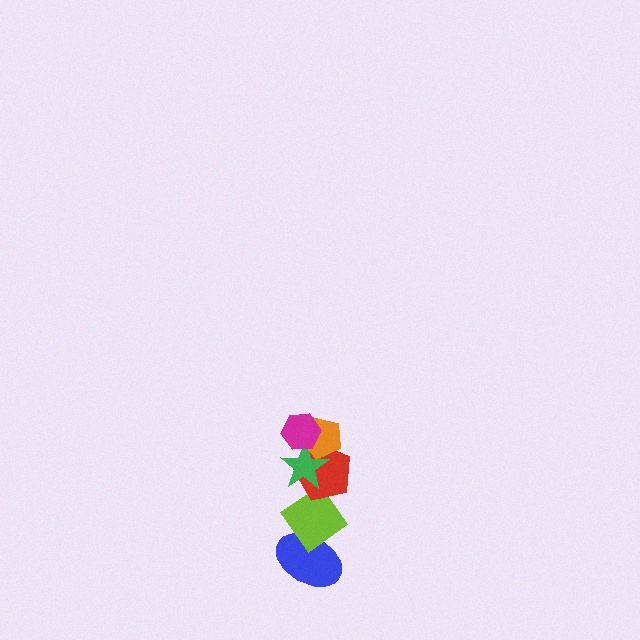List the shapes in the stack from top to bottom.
From top to bottom: the magenta hexagon, the orange pentagon, the green star, the red pentagon, the lime diamond, the blue ellipse.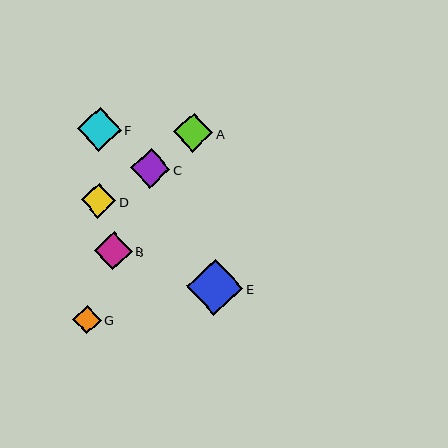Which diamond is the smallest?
Diamond G is the smallest with a size of approximately 29 pixels.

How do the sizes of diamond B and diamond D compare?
Diamond B and diamond D are approximately the same size.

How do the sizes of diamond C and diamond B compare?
Diamond C and diamond B are approximately the same size.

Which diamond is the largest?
Diamond E is the largest with a size of approximately 57 pixels.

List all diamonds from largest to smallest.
From largest to smallest: E, F, C, A, B, D, G.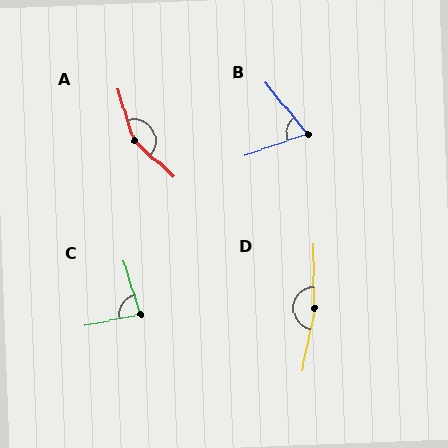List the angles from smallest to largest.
B (69°), C (84°), A (150°), D (168°).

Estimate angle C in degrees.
Approximately 84 degrees.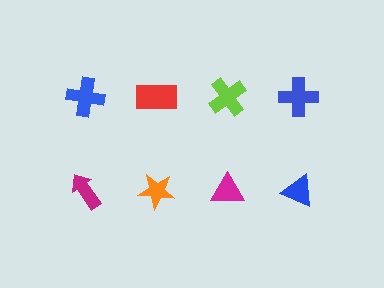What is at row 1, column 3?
A lime cross.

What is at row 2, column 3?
A magenta triangle.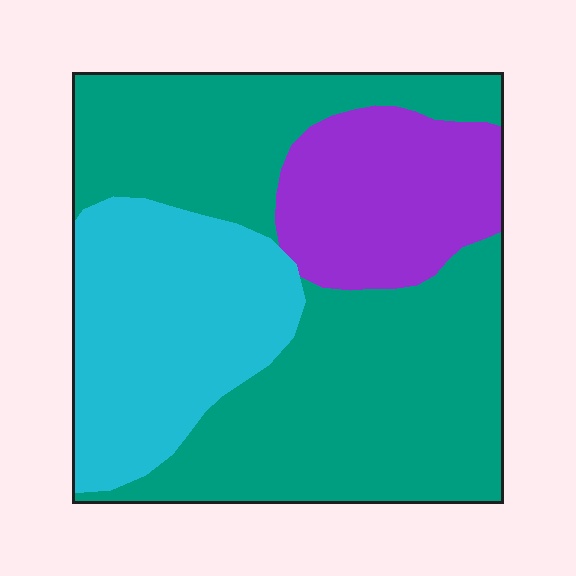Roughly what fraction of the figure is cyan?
Cyan takes up about one quarter (1/4) of the figure.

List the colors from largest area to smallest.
From largest to smallest: teal, cyan, purple.